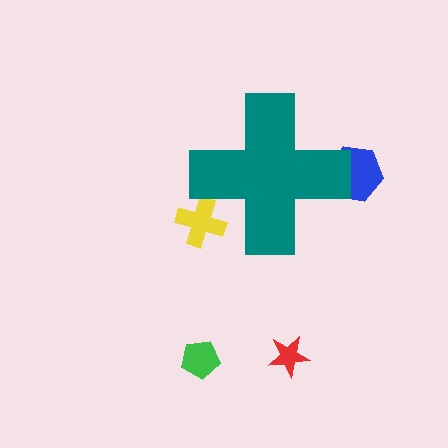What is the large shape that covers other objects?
A teal cross.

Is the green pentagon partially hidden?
No, the green pentagon is fully visible.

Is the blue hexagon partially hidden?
Yes, the blue hexagon is partially hidden behind the teal cross.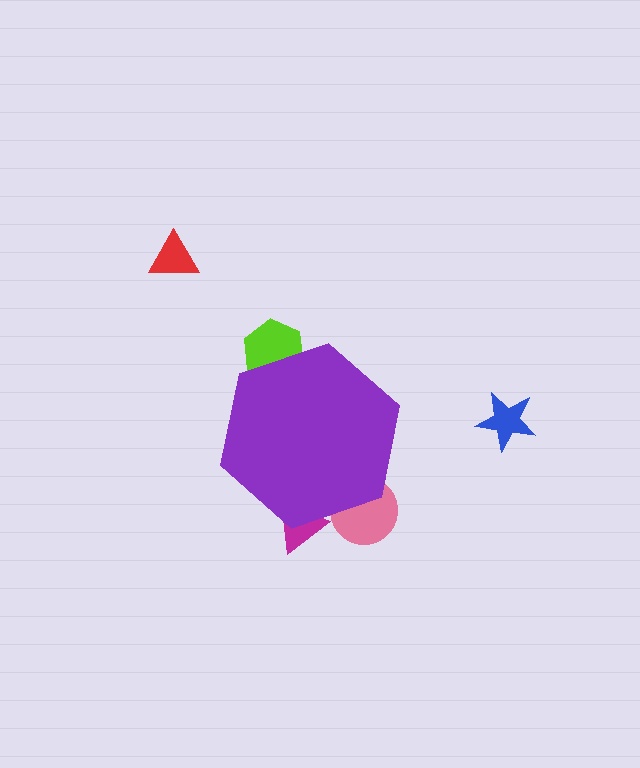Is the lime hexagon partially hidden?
Yes, the lime hexagon is partially hidden behind the purple hexagon.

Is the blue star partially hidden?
No, the blue star is fully visible.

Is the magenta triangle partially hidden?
Yes, the magenta triangle is partially hidden behind the purple hexagon.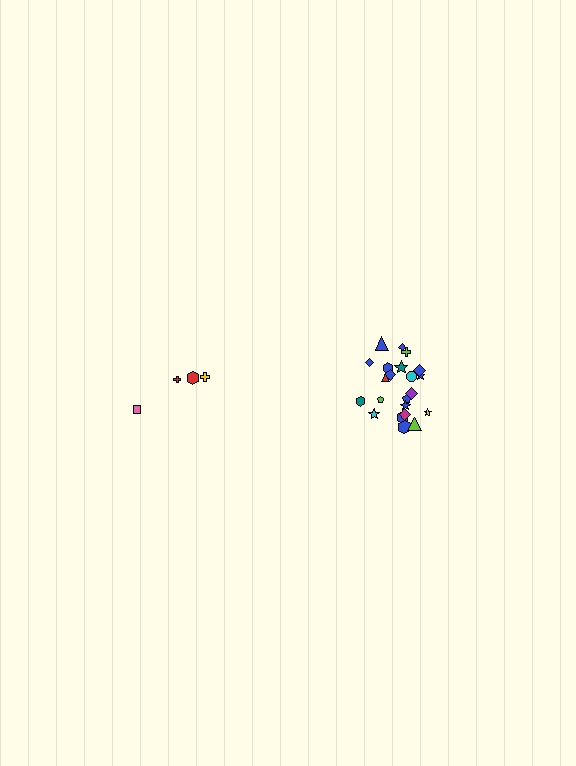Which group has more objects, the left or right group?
The right group.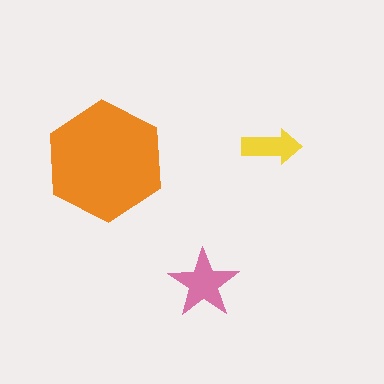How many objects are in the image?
There are 3 objects in the image.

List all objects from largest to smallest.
The orange hexagon, the pink star, the yellow arrow.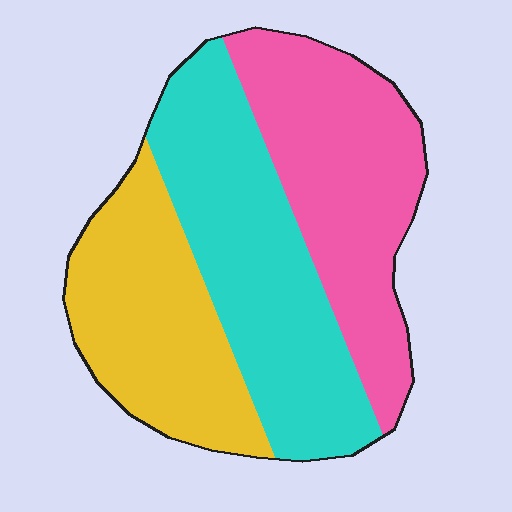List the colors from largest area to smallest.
From largest to smallest: cyan, pink, yellow.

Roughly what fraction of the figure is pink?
Pink covers about 35% of the figure.